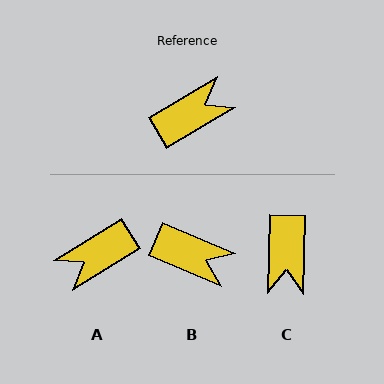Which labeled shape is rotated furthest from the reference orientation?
A, about 179 degrees away.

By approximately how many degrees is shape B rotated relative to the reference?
Approximately 54 degrees clockwise.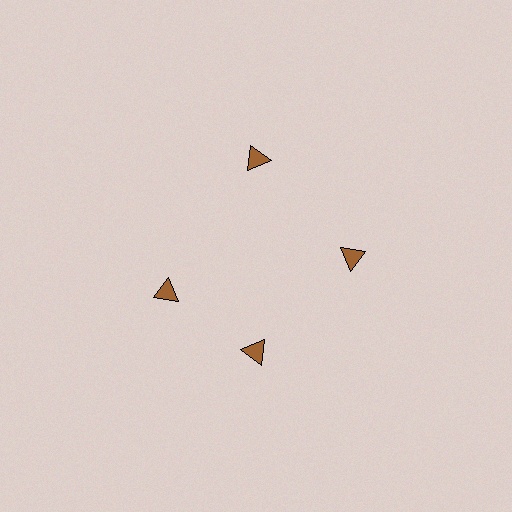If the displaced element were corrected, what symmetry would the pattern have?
It would have 4-fold rotational symmetry — the pattern would map onto itself every 90 degrees.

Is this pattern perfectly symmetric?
No. The 4 brown triangles are arranged in a ring, but one element near the 9 o'clock position is rotated out of alignment along the ring, breaking the 4-fold rotational symmetry.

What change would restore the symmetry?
The symmetry would be restored by rotating it back into even spacing with its neighbors so that all 4 triangles sit at equal angles and equal distance from the center.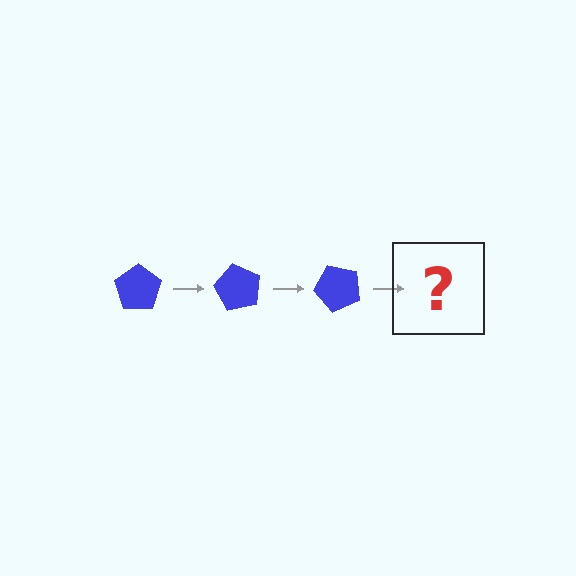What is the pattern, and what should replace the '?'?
The pattern is that the pentagon rotates 60 degrees each step. The '?' should be a blue pentagon rotated 180 degrees.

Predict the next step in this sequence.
The next step is a blue pentagon rotated 180 degrees.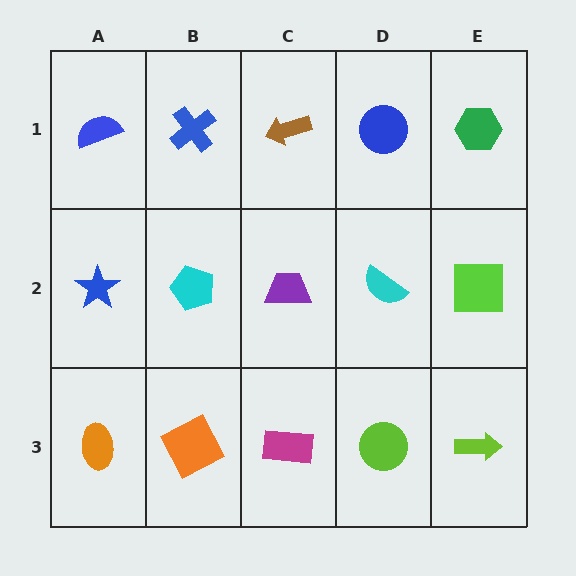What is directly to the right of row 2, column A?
A cyan pentagon.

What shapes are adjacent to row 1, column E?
A lime square (row 2, column E), a blue circle (row 1, column D).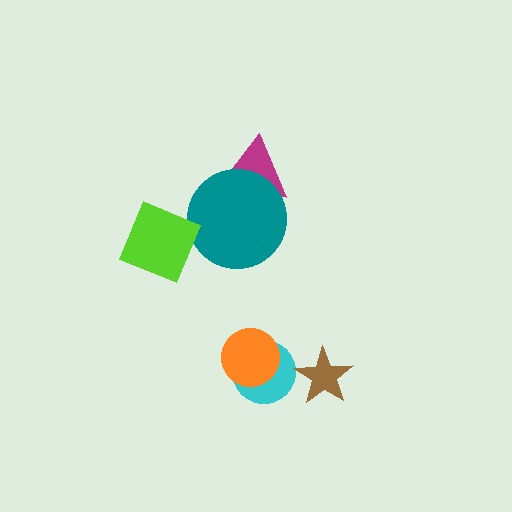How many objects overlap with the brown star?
0 objects overlap with the brown star.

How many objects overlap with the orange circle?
1 object overlaps with the orange circle.